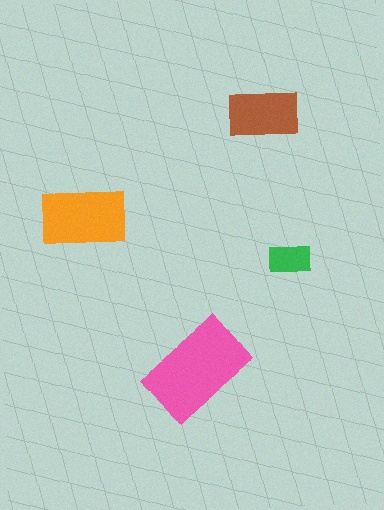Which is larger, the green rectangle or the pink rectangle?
The pink one.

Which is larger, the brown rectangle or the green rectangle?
The brown one.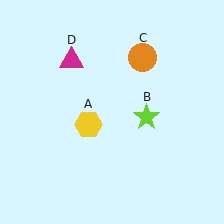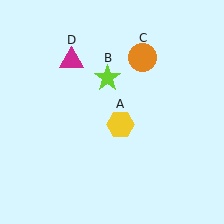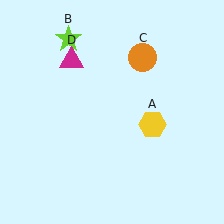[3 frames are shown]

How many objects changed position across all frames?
2 objects changed position: yellow hexagon (object A), lime star (object B).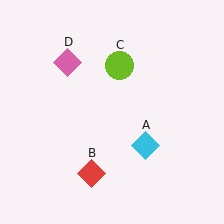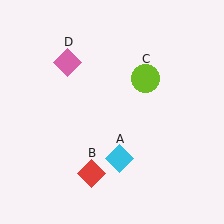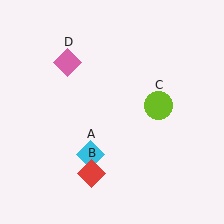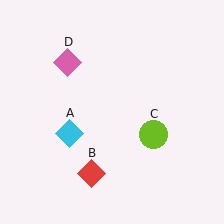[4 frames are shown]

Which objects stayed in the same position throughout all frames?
Red diamond (object B) and pink diamond (object D) remained stationary.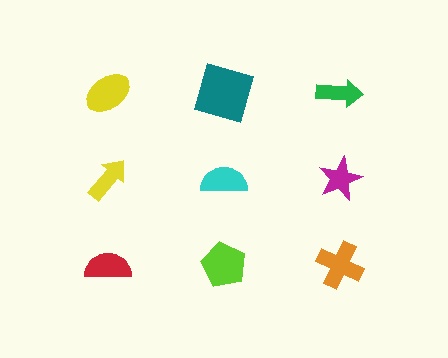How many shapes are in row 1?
3 shapes.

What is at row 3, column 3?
An orange cross.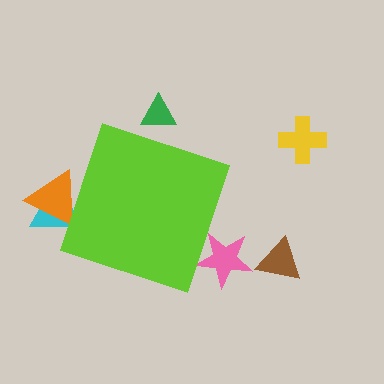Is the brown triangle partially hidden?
No, the brown triangle is fully visible.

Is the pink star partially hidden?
Yes, the pink star is partially hidden behind the lime diamond.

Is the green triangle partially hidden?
Yes, the green triangle is partially hidden behind the lime diamond.